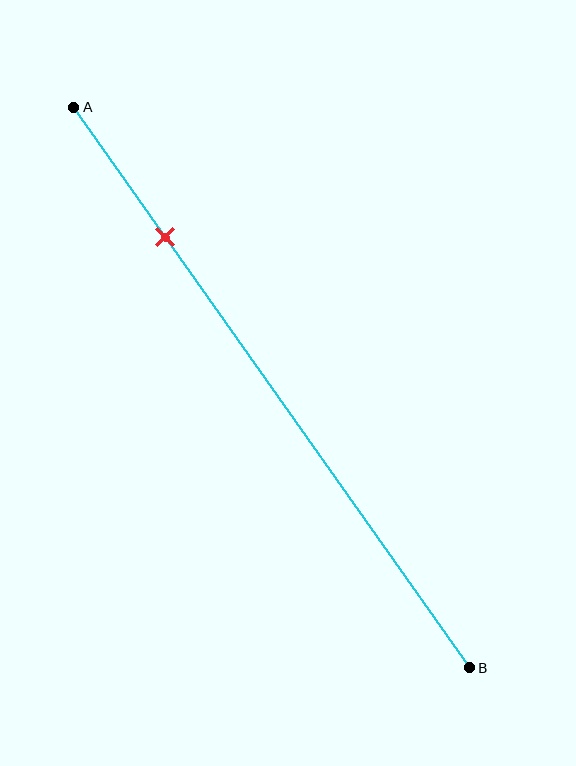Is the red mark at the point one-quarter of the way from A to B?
Yes, the mark is approximately at the one-quarter point.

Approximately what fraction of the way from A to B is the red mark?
The red mark is approximately 25% of the way from A to B.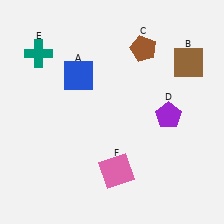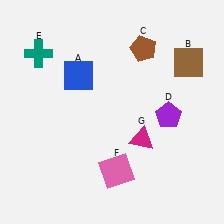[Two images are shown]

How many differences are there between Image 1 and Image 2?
There is 1 difference between the two images.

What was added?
A magenta triangle (G) was added in Image 2.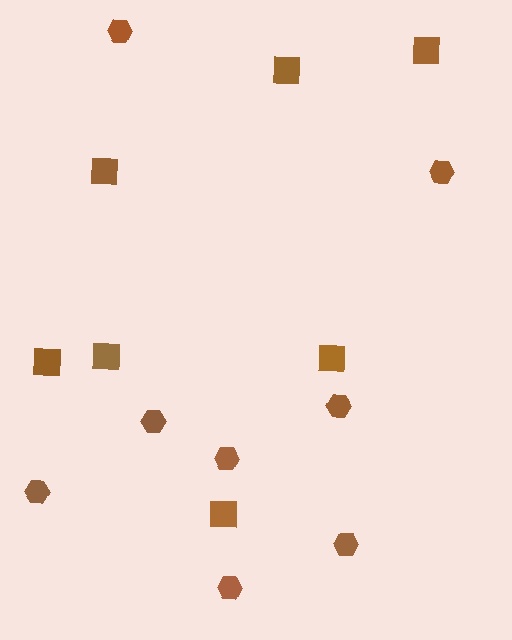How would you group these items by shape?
There are 2 groups: one group of squares (7) and one group of hexagons (8).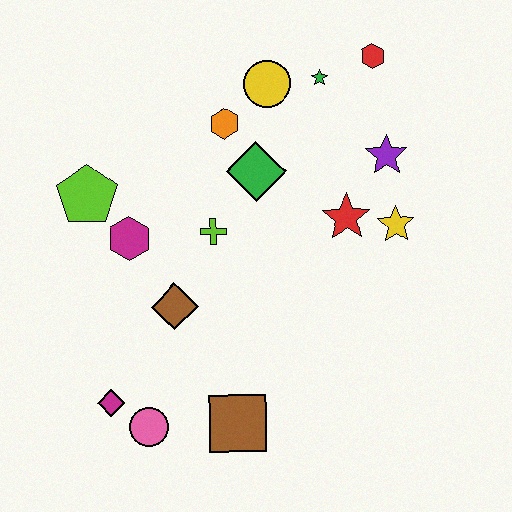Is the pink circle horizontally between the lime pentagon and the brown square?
Yes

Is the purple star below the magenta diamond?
No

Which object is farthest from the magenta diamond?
The red hexagon is farthest from the magenta diamond.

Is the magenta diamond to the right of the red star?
No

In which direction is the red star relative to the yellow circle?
The red star is below the yellow circle.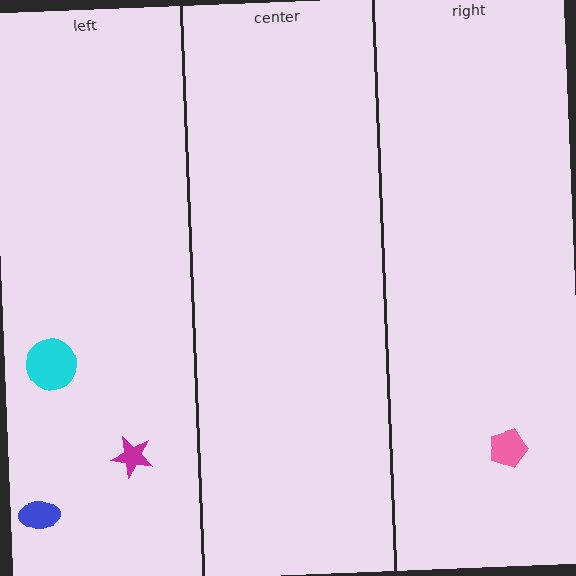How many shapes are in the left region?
3.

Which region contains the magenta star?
The left region.